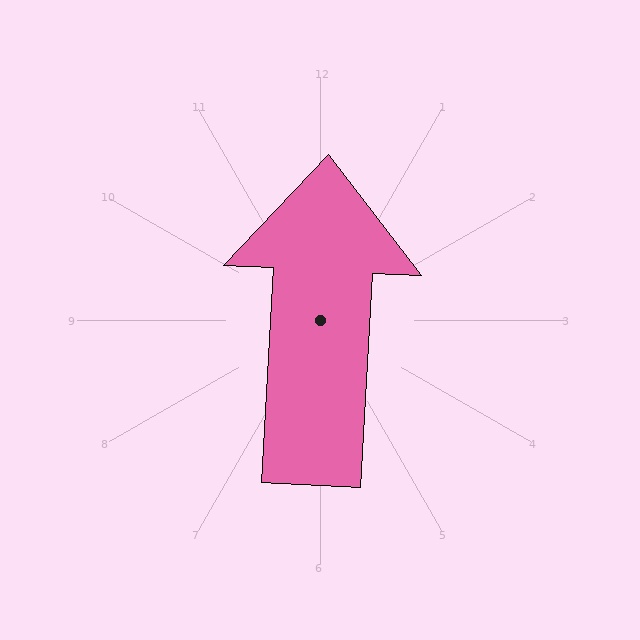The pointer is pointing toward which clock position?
Roughly 12 o'clock.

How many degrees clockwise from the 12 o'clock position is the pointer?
Approximately 3 degrees.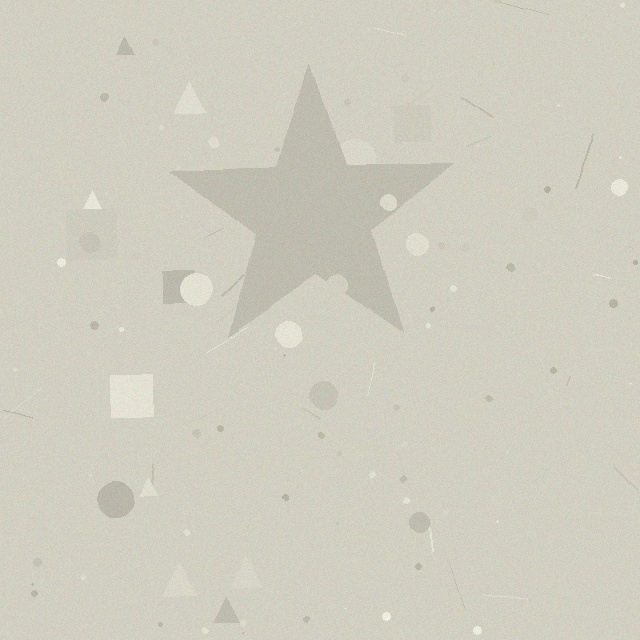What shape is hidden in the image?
A star is hidden in the image.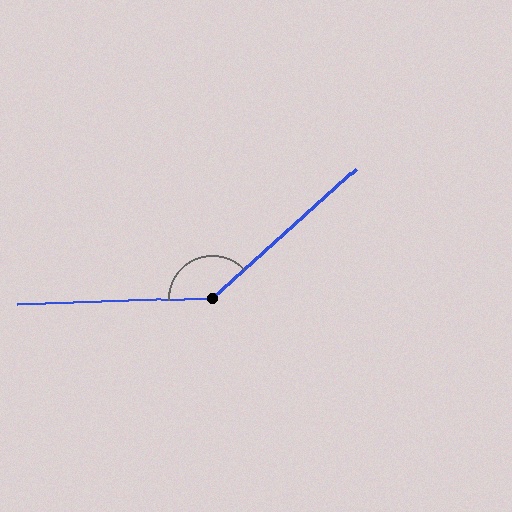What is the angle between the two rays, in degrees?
Approximately 140 degrees.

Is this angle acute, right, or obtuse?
It is obtuse.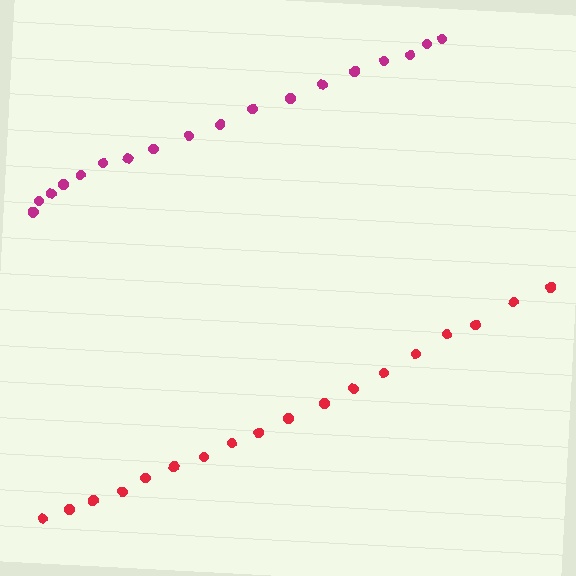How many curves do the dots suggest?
There are 2 distinct paths.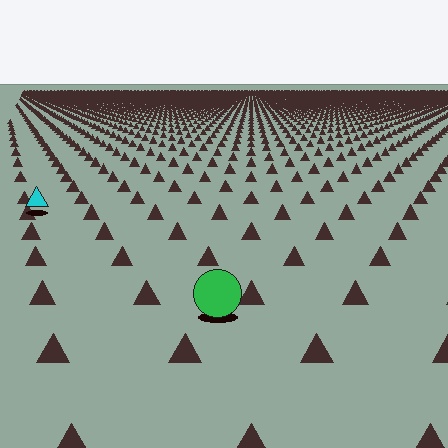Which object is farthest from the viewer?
The cyan triangle is farthest from the viewer. It appears smaller and the ground texture around it is denser.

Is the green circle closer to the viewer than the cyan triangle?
Yes. The green circle is closer — you can tell from the texture gradient: the ground texture is coarser near it.